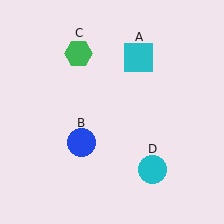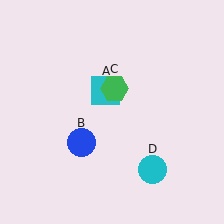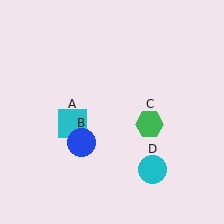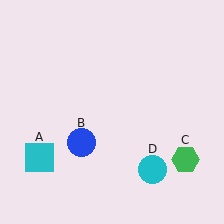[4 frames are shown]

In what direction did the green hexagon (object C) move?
The green hexagon (object C) moved down and to the right.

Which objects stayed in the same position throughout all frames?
Blue circle (object B) and cyan circle (object D) remained stationary.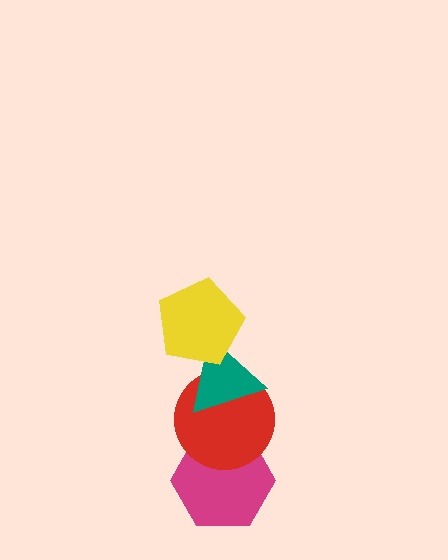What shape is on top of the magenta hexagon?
The red circle is on top of the magenta hexagon.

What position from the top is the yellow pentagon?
The yellow pentagon is 1st from the top.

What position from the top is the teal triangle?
The teal triangle is 2nd from the top.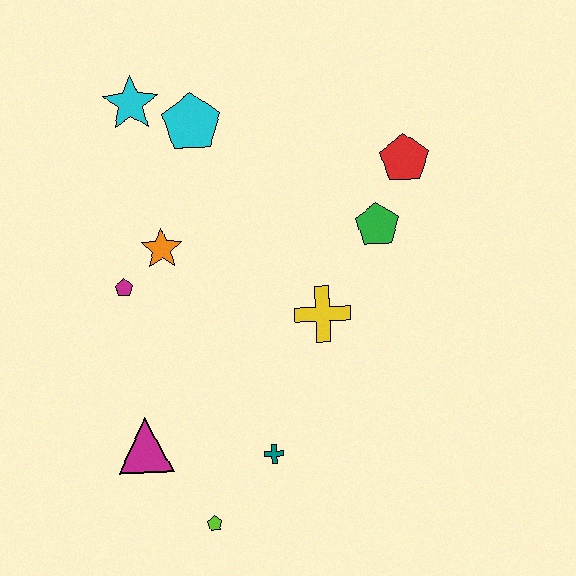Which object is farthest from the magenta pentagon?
The red pentagon is farthest from the magenta pentagon.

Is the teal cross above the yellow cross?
No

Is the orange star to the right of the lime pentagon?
No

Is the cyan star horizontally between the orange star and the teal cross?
No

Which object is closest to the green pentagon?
The red pentagon is closest to the green pentagon.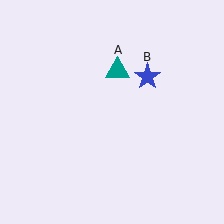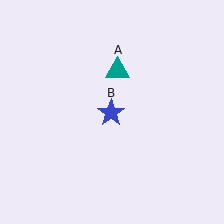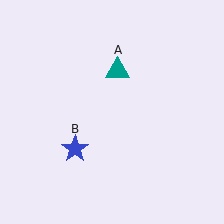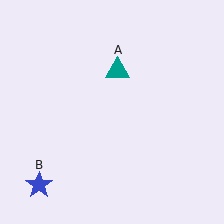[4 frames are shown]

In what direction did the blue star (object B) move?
The blue star (object B) moved down and to the left.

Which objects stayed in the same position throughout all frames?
Teal triangle (object A) remained stationary.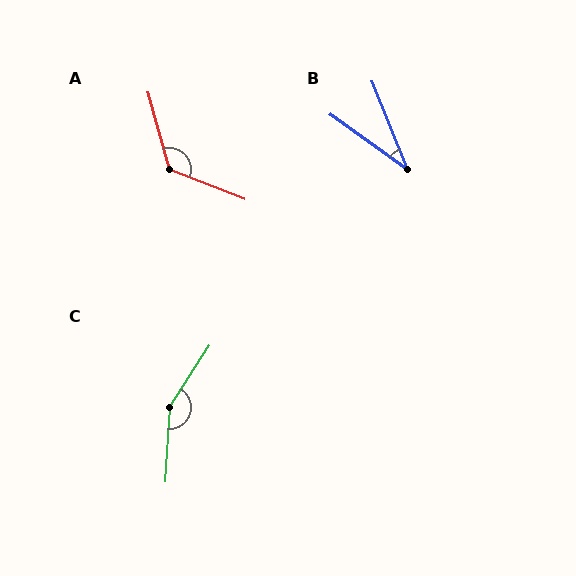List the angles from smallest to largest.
B (32°), A (127°), C (150°).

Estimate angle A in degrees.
Approximately 127 degrees.